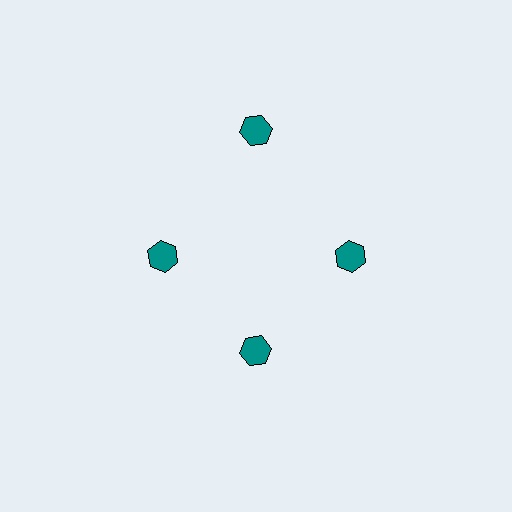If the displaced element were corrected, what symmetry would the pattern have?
It would have 4-fold rotational symmetry — the pattern would map onto itself every 90 degrees.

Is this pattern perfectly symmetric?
No. The 4 teal hexagons are arranged in a ring, but one element near the 12 o'clock position is pushed outward from the center, breaking the 4-fold rotational symmetry.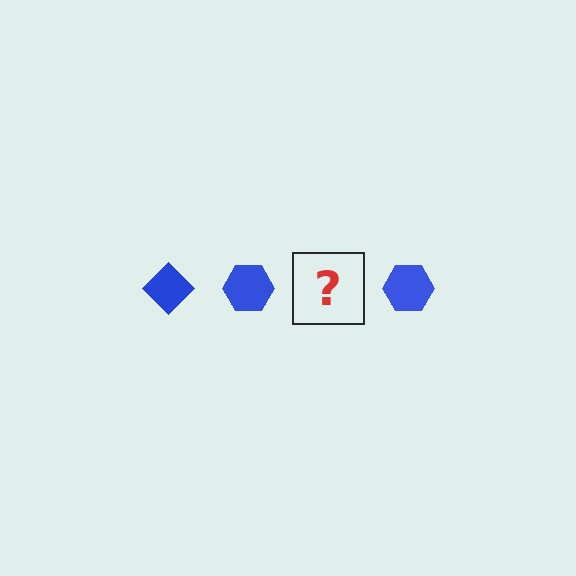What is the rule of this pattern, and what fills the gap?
The rule is that the pattern cycles through diamond, hexagon shapes in blue. The gap should be filled with a blue diamond.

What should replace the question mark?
The question mark should be replaced with a blue diamond.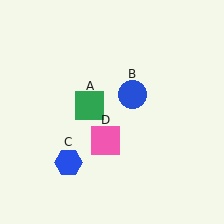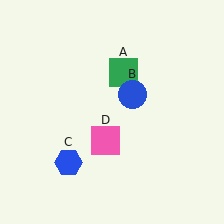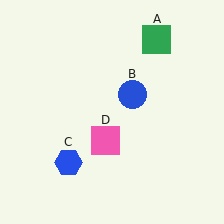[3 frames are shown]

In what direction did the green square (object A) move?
The green square (object A) moved up and to the right.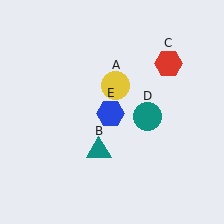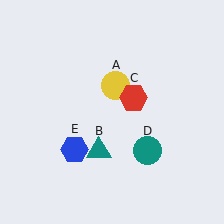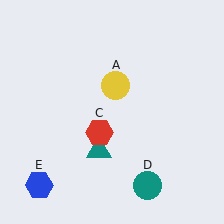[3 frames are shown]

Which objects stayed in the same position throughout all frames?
Yellow circle (object A) and teal triangle (object B) remained stationary.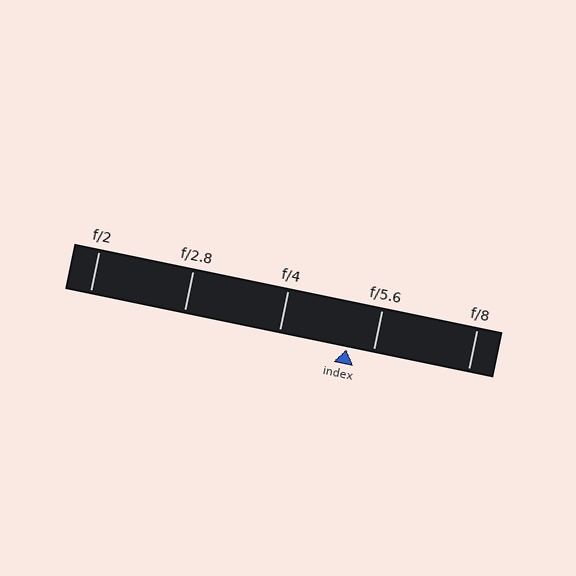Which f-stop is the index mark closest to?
The index mark is closest to f/5.6.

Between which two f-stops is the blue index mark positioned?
The index mark is between f/4 and f/5.6.